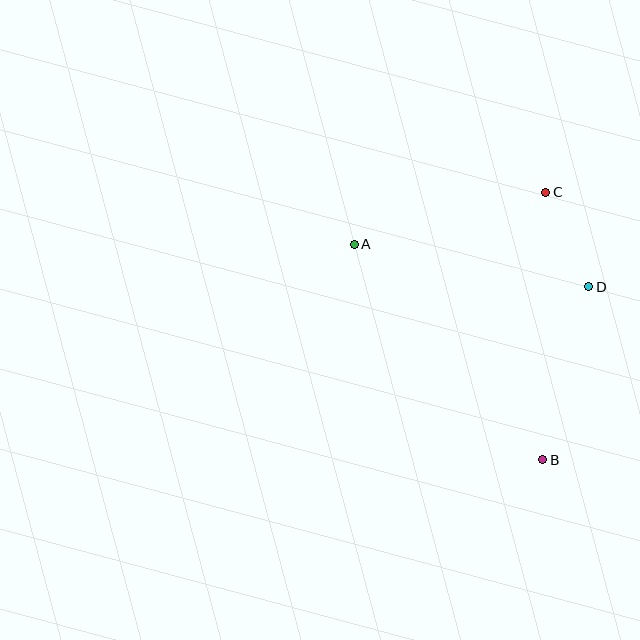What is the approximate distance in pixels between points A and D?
The distance between A and D is approximately 239 pixels.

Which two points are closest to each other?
Points C and D are closest to each other.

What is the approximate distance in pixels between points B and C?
The distance between B and C is approximately 268 pixels.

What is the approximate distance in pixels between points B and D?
The distance between B and D is approximately 179 pixels.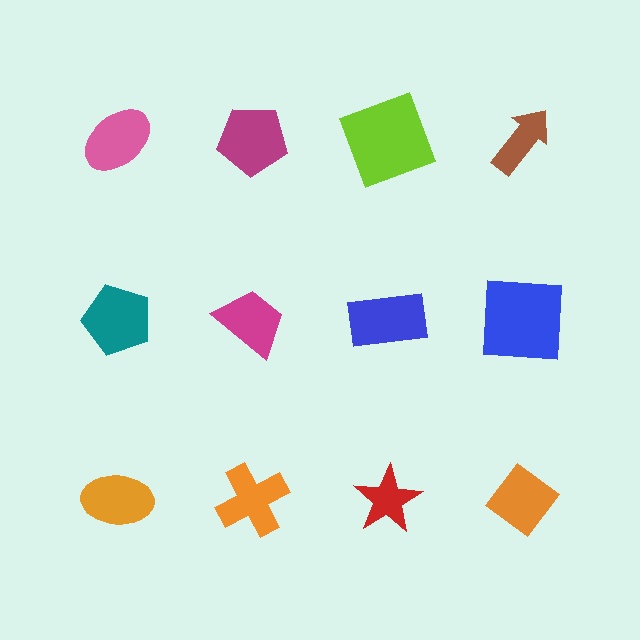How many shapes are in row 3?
4 shapes.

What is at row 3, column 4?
An orange diamond.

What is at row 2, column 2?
A magenta trapezoid.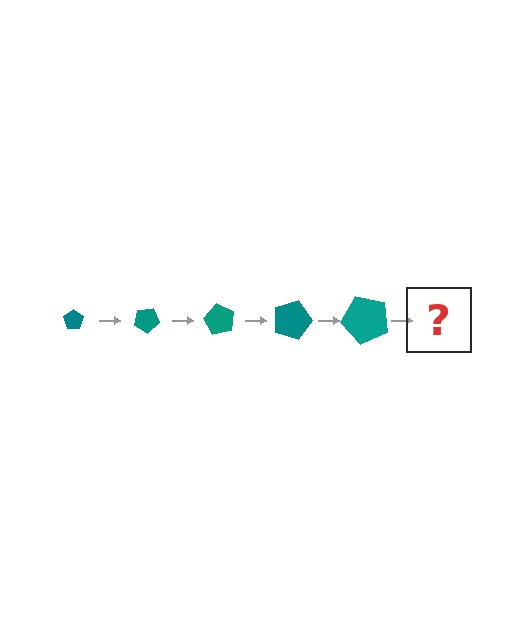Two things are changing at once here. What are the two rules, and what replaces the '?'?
The two rules are that the pentagon grows larger each step and it rotates 30 degrees each step. The '?' should be a pentagon, larger than the previous one and rotated 150 degrees from the start.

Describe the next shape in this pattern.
It should be a pentagon, larger than the previous one and rotated 150 degrees from the start.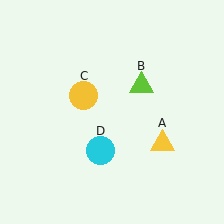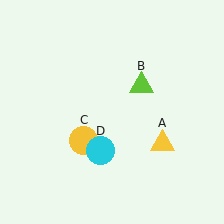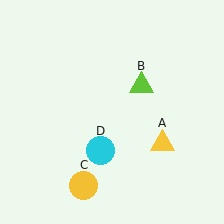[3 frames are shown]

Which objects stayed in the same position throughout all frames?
Yellow triangle (object A) and lime triangle (object B) and cyan circle (object D) remained stationary.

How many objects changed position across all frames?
1 object changed position: yellow circle (object C).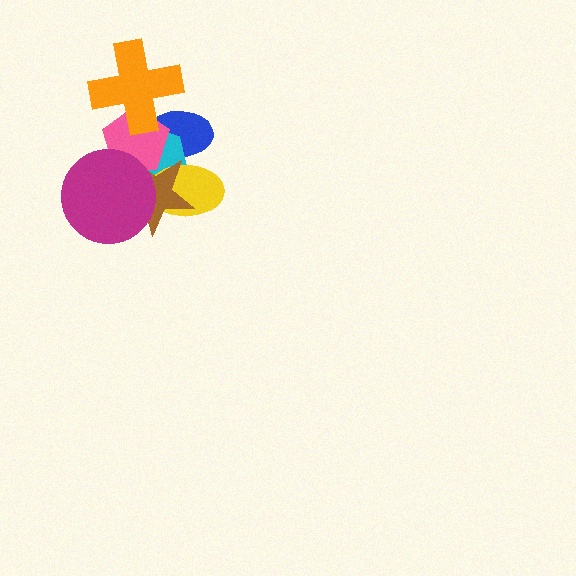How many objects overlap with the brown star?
5 objects overlap with the brown star.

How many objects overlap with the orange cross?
2 objects overlap with the orange cross.